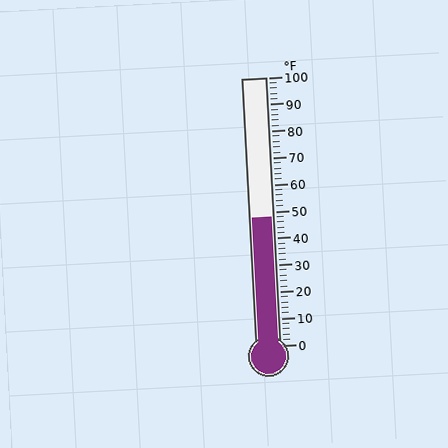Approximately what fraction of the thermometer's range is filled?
The thermometer is filled to approximately 50% of its range.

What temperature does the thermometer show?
The thermometer shows approximately 48°F.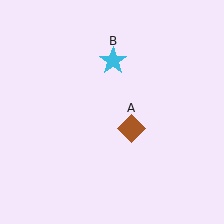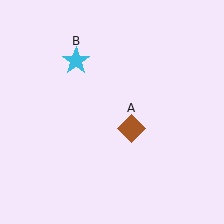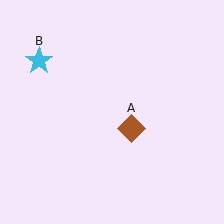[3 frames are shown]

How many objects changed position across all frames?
1 object changed position: cyan star (object B).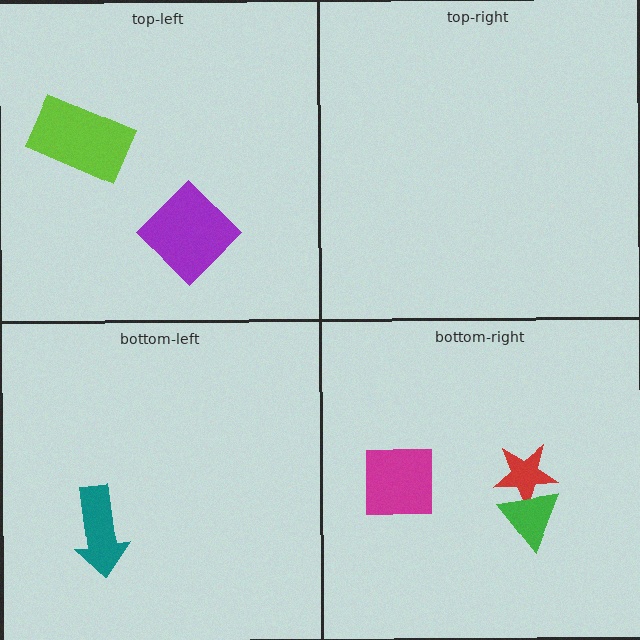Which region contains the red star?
The bottom-right region.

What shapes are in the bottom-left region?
The teal arrow.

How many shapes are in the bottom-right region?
3.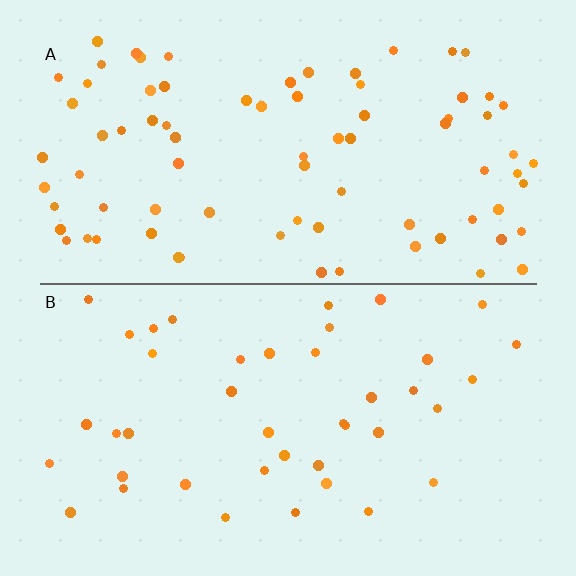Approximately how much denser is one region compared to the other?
Approximately 1.9× — region A over region B.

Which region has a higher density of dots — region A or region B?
A (the top).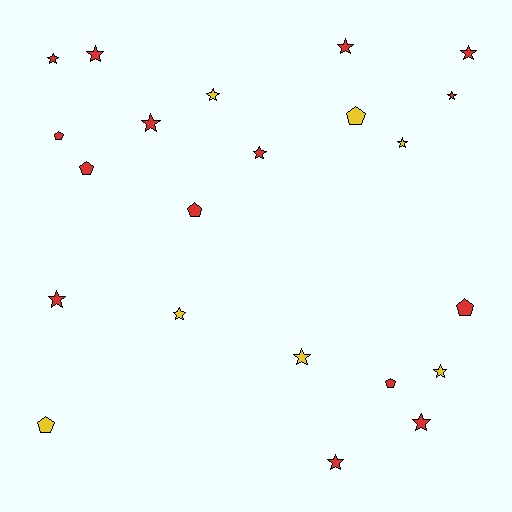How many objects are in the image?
There are 22 objects.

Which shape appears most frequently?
Star, with 15 objects.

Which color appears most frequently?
Red, with 15 objects.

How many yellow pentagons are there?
There are 2 yellow pentagons.